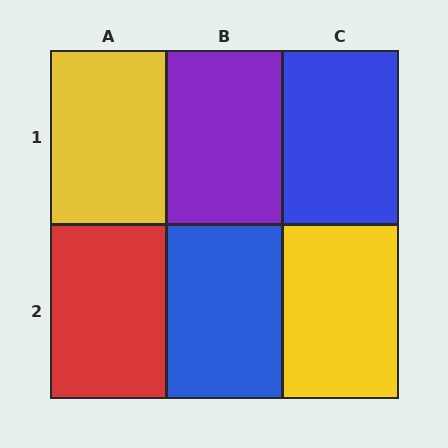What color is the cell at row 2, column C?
Yellow.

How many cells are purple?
1 cell is purple.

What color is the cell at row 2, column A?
Red.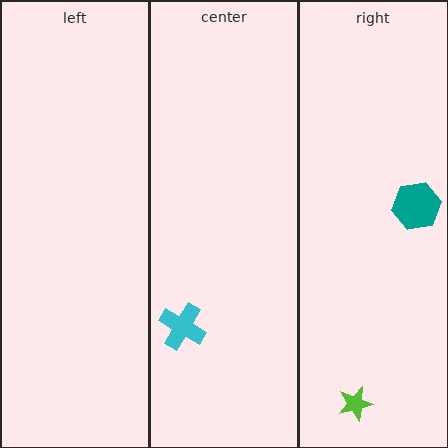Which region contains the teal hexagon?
The right region.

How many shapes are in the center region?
1.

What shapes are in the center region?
The cyan cross.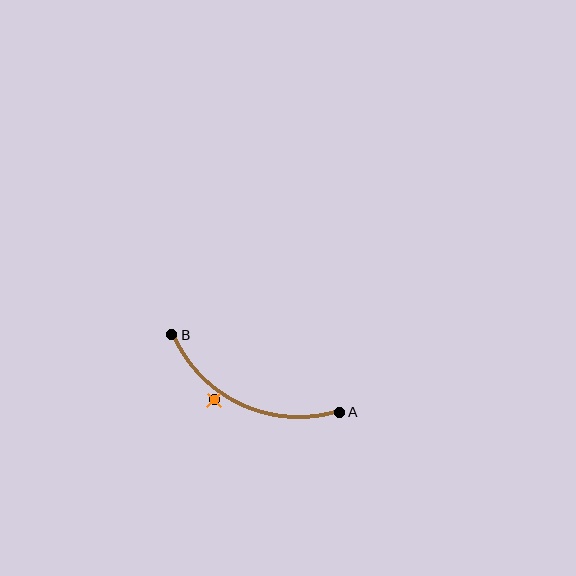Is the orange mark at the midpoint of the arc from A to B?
No — the orange mark does not lie on the arc at all. It sits slightly outside the curve.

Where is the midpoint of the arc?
The arc midpoint is the point on the curve farthest from the straight line joining A and B. It sits below that line.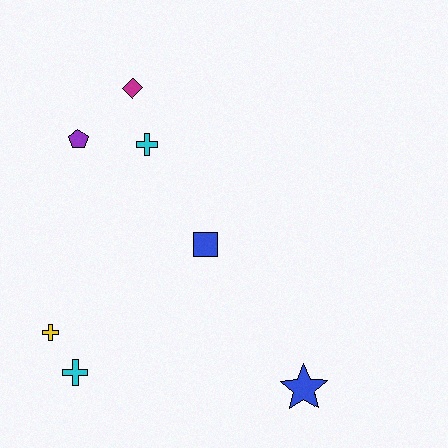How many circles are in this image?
There are no circles.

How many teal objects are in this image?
There are no teal objects.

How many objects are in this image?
There are 7 objects.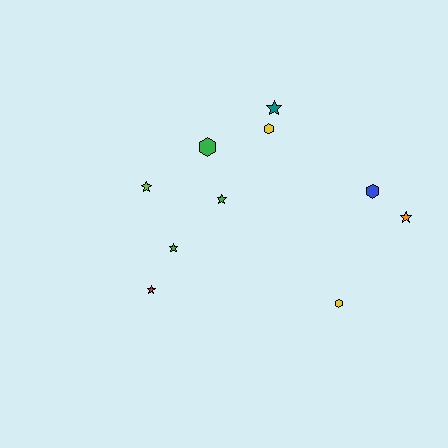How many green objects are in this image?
There are 3 green objects.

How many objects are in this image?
There are 10 objects.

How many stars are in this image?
There are 6 stars.